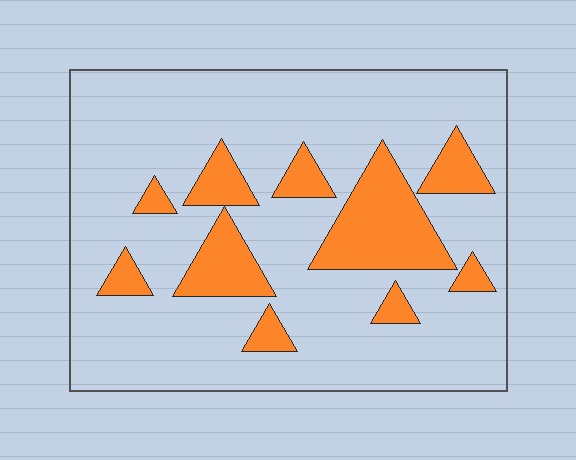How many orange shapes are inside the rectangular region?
10.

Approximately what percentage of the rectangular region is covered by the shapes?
Approximately 20%.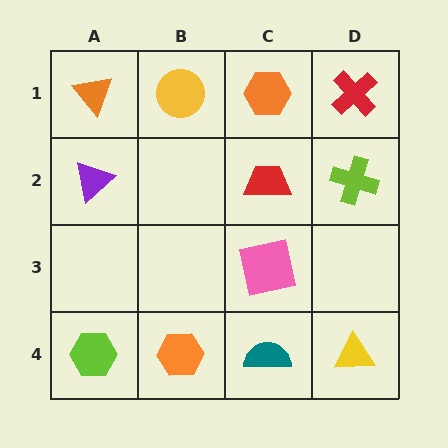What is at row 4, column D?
A yellow triangle.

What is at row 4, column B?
An orange hexagon.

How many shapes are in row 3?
1 shape.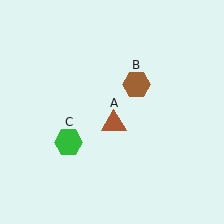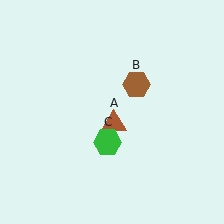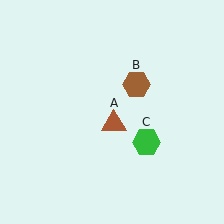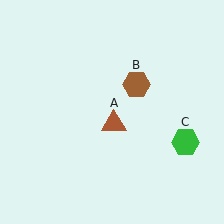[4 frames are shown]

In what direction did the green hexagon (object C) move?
The green hexagon (object C) moved right.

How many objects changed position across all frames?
1 object changed position: green hexagon (object C).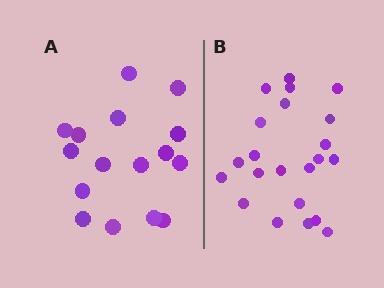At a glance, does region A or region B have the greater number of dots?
Region B (the right region) has more dots.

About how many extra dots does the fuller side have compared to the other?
Region B has about 6 more dots than region A.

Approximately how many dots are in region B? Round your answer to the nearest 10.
About 20 dots. (The exact count is 22, which rounds to 20.)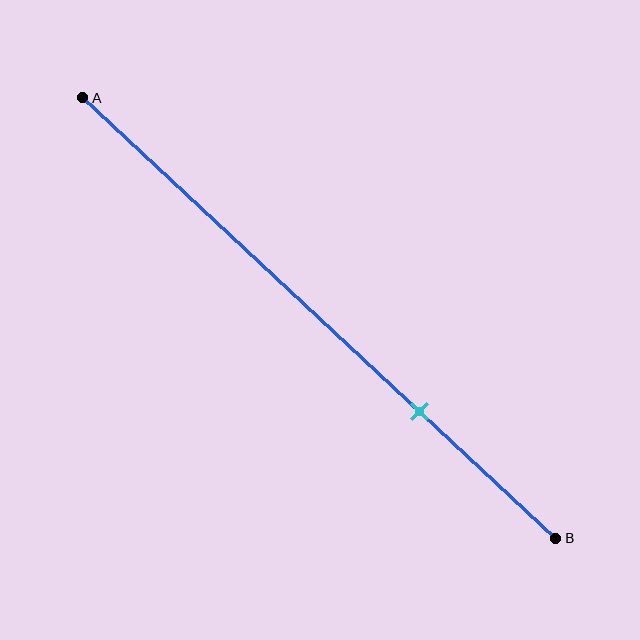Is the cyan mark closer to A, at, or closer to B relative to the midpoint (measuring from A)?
The cyan mark is closer to point B than the midpoint of segment AB.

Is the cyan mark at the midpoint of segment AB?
No, the mark is at about 70% from A, not at the 50% midpoint.